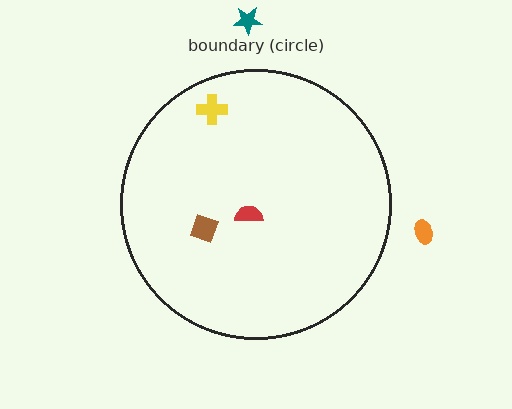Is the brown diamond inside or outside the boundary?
Inside.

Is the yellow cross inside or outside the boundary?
Inside.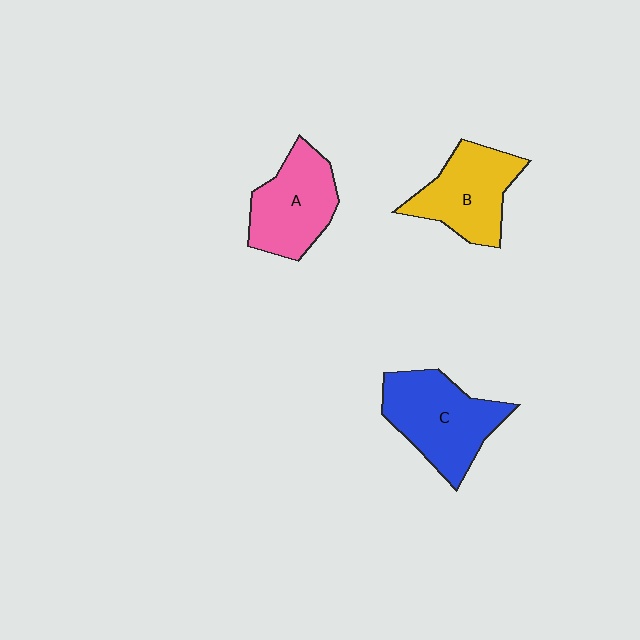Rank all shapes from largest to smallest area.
From largest to smallest: C (blue), B (yellow), A (pink).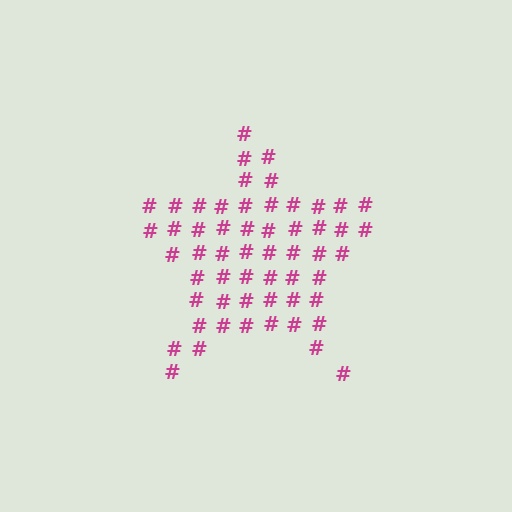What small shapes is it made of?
It is made of small hash symbols.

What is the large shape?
The large shape is a star.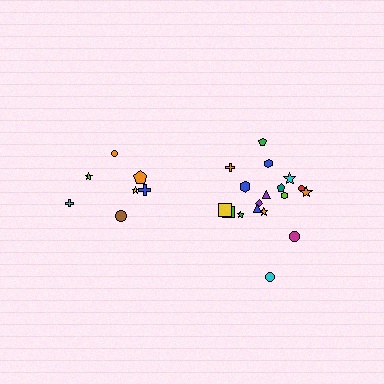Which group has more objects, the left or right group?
The right group.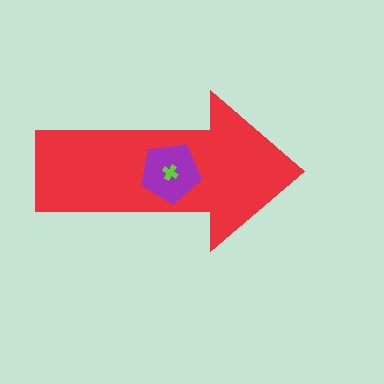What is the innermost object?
The lime cross.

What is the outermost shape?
The red arrow.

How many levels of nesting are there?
3.